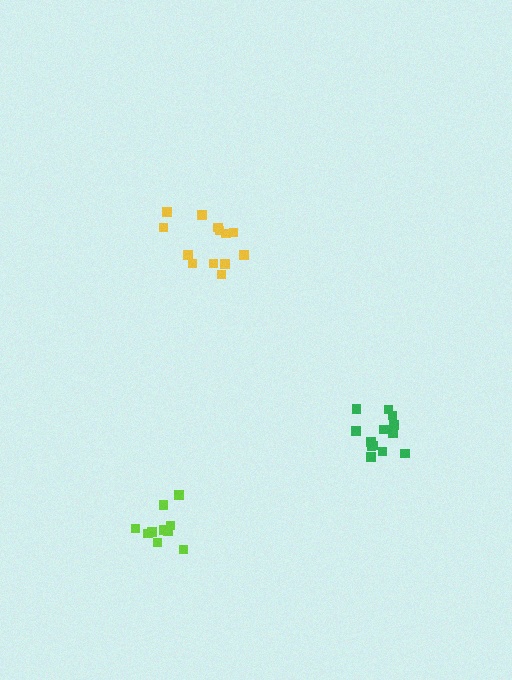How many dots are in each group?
Group 1: 10 dots, Group 2: 13 dots, Group 3: 13 dots (36 total).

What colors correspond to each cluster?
The clusters are colored: lime, yellow, green.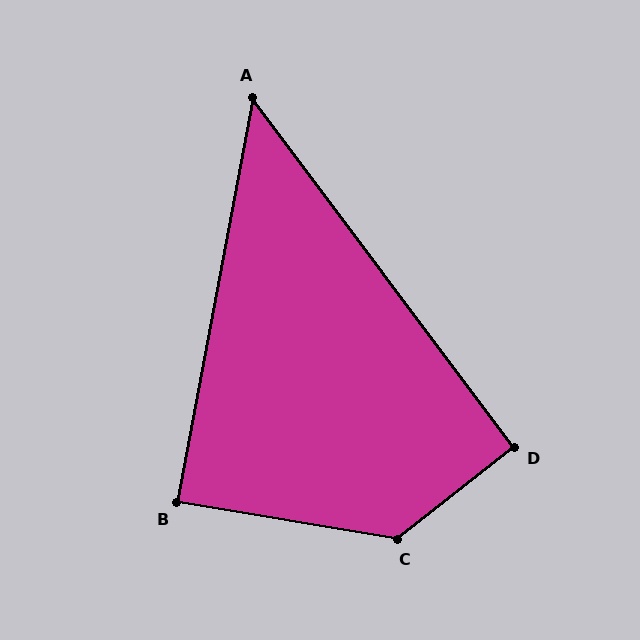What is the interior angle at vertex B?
Approximately 89 degrees (approximately right).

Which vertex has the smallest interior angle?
A, at approximately 47 degrees.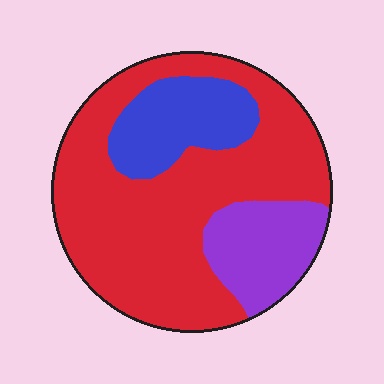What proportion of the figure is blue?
Blue takes up less than a quarter of the figure.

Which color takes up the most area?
Red, at roughly 65%.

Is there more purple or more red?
Red.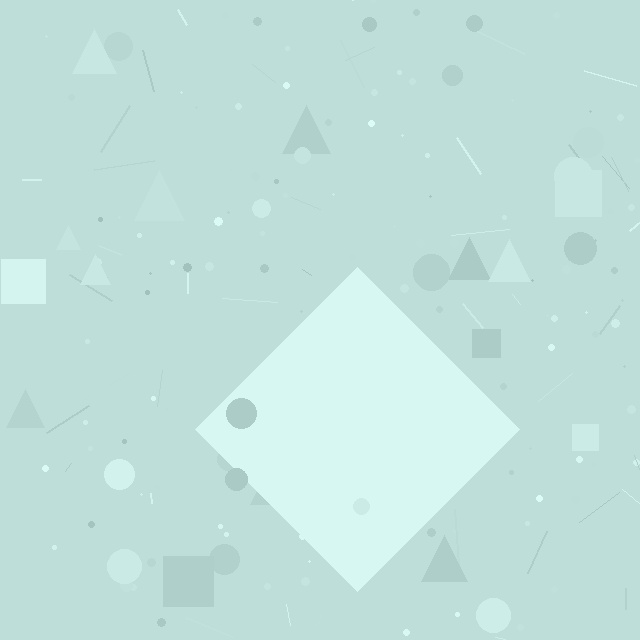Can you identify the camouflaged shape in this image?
The camouflaged shape is a diamond.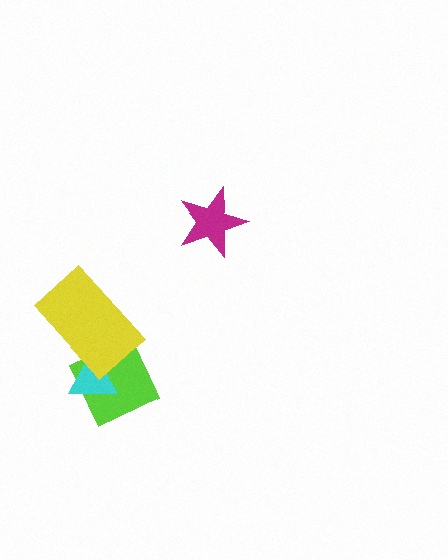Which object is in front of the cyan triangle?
The yellow rectangle is in front of the cyan triangle.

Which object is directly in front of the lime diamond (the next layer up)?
The cyan triangle is directly in front of the lime diamond.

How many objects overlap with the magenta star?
0 objects overlap with the magenta star.